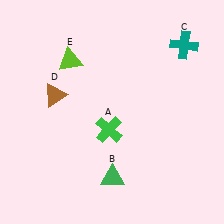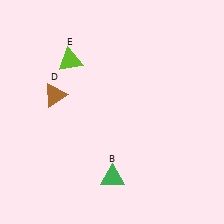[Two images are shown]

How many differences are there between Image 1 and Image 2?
There are 2 differences between the two images.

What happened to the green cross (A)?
The green cross (A) was removed in Image 2. It was in the bottom-left area of Image 1.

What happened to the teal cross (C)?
The teal cross (C) was removed in Image 2. It was in the top-right area of Image 1.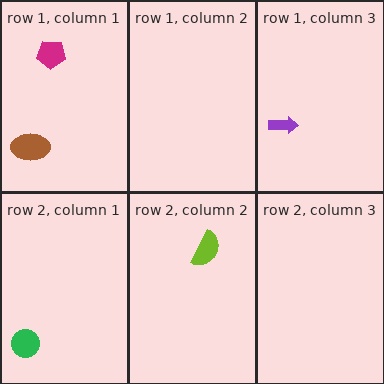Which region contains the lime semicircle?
The row 2, column 2 region.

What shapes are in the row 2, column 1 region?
The green circle.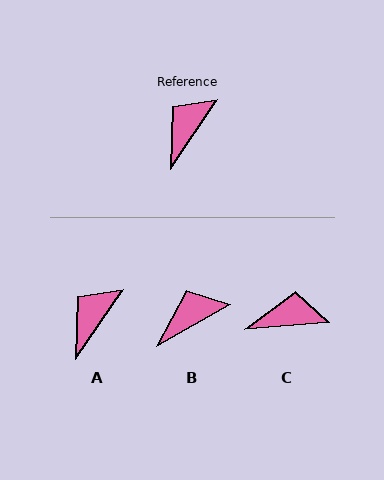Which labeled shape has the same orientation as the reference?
A.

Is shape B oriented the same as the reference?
No, it is off by about 27 degrees.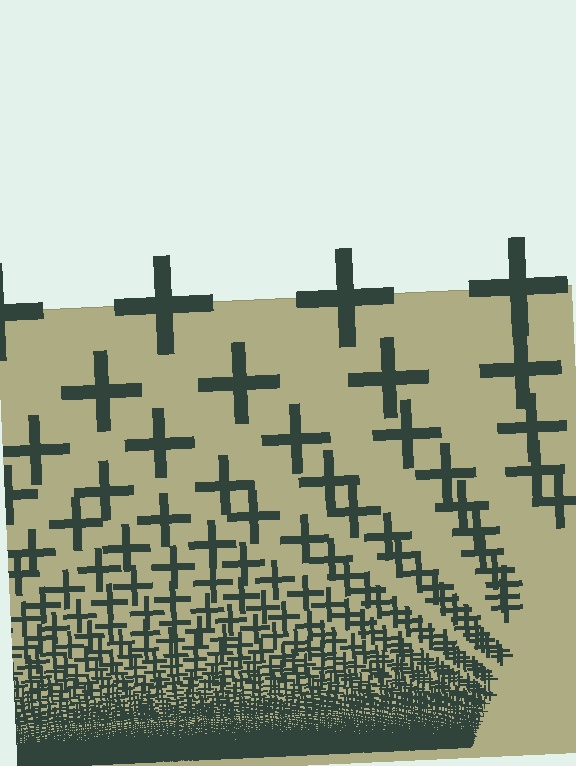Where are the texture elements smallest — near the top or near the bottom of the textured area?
Near the bottom.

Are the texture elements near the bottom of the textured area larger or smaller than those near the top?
Smaller. The gradient is inverted — elements near the bottom are smaller and denser.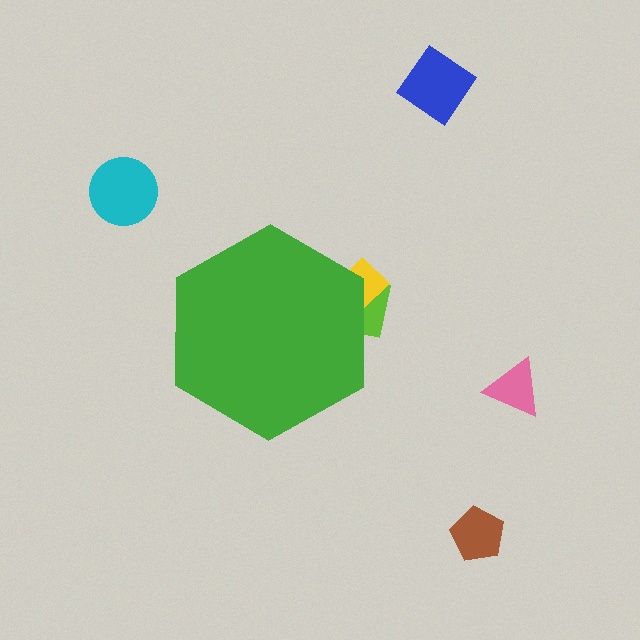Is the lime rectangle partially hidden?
Yes, the lime rectangle is partially hidden behind the green hexagon.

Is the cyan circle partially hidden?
No, the cyan circle is fully visible.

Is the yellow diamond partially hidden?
Yes, the yellow diamond is partially hidden behind the green hexagon.